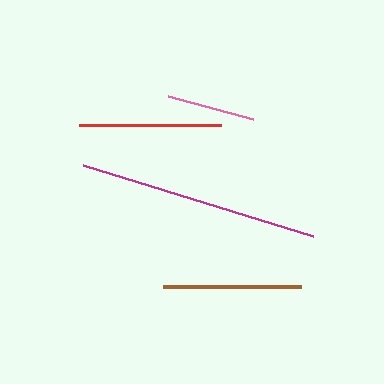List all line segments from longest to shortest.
From longest to shortest: magenta, red, brown, pink.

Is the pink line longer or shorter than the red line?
The red line is longer than the pink line.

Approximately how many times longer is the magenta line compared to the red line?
The magenta line is approximately 1.7 times the length of the red line.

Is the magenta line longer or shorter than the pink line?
The magenta line is longer than the pink line.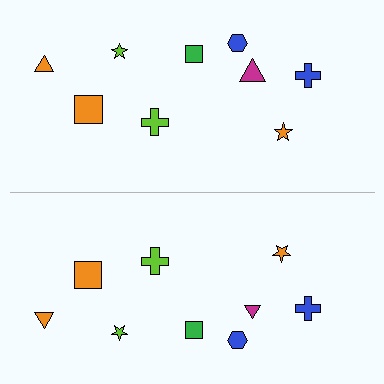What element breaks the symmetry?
The magenta triangle on the bottom side has a different size than its mirror counterpart.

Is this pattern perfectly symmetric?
No, the pattern is not perfectly symmetric. The magenta triangle on the bottom side has a different size than its mirror counterpart.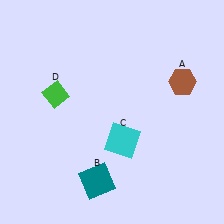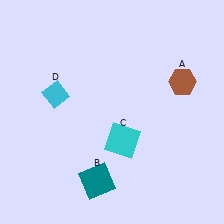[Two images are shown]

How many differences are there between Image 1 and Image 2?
There is 1 difference between the two images.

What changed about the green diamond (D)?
In Image 1, D is green. In Image 2, it changed to cyan.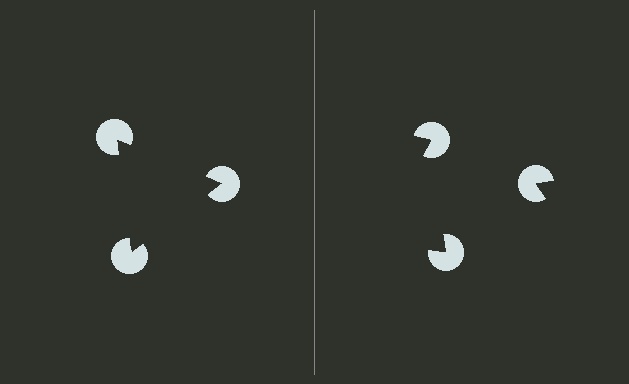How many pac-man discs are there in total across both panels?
6 — 3 on each side.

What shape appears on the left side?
An illusory triangle.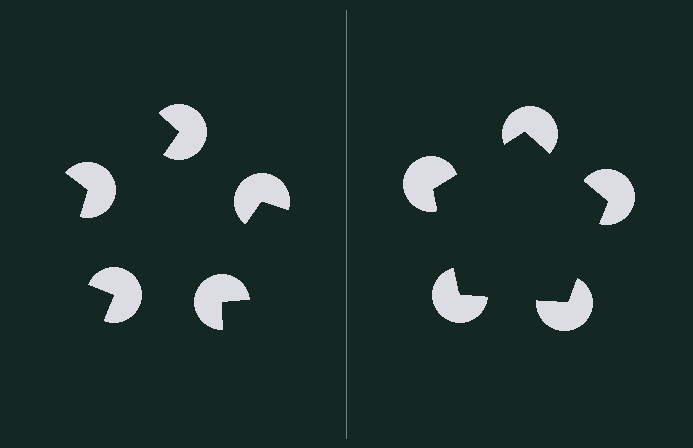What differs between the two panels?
The pac-man discs are positioned identically on both sides; only the wedge orientations differ. On the right they align to a pentagon; on the left they are misaligned.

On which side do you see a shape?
An illusory pentagon appears on the right side. On the left side the wedge cuts are rotated, so no coherent shape forms.